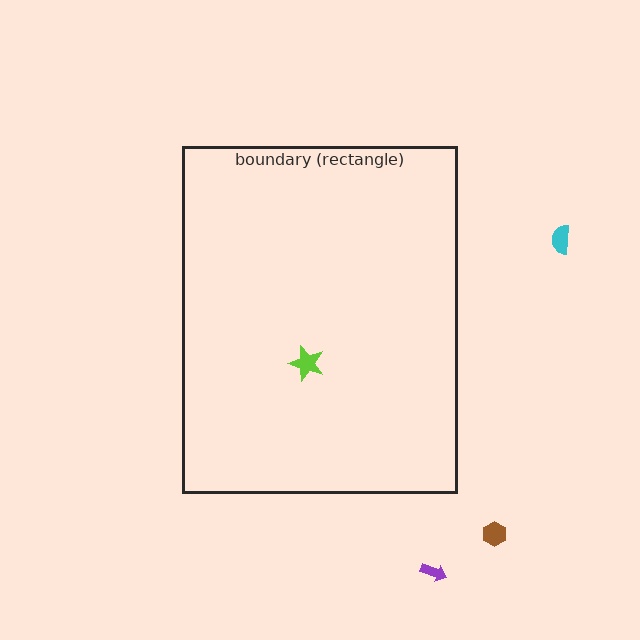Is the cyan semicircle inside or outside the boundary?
Outside.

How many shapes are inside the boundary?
1 inside, 3 outside.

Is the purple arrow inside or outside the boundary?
Outside.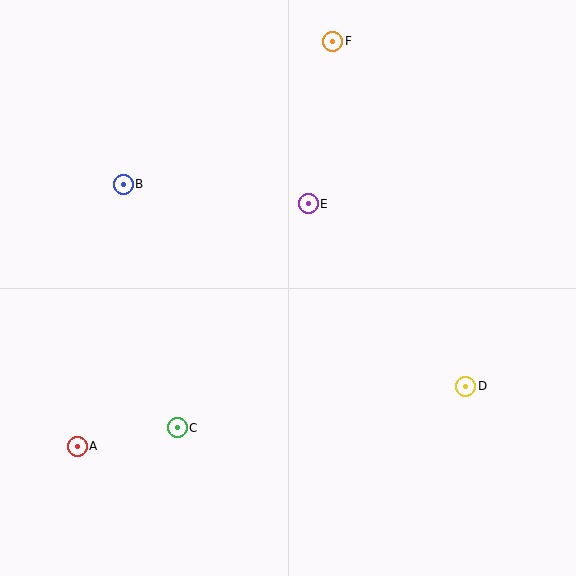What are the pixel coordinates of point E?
Point E is at (308, 204).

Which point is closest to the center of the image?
Point E at (308, 204) is closest to the center.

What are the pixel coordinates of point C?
Point C is at (177, 428).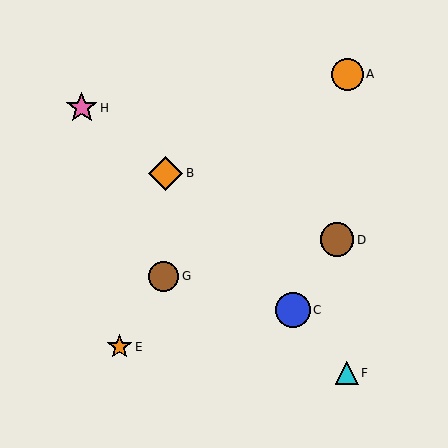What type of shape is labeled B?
Shape B is an orange diamond.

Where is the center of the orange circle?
The center of the orange circle is at (347, 74).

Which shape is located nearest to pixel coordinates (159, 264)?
The brown circle (labeled G) at (164, 276) is nearest to that location.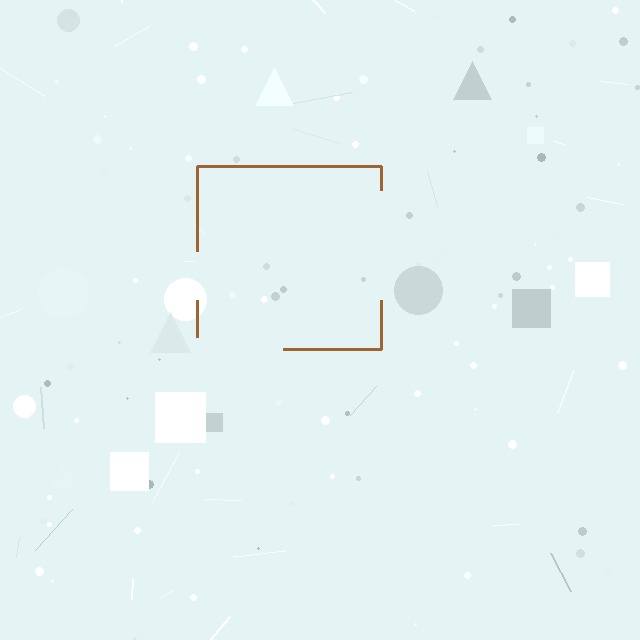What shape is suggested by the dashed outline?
The dashed outline suggests a square.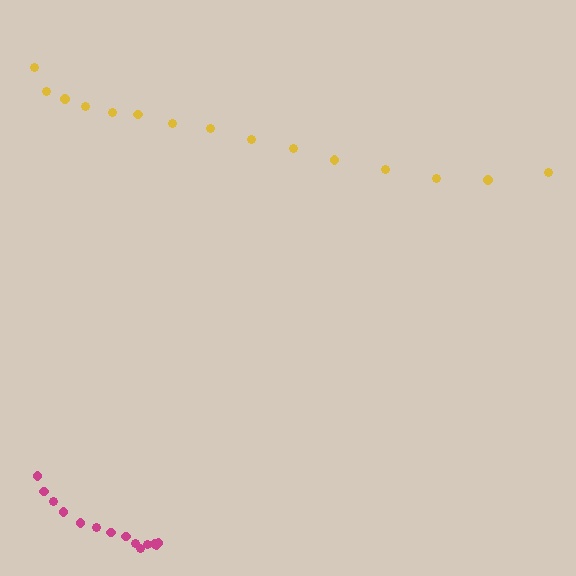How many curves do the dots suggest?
There are 2 distinct paths.